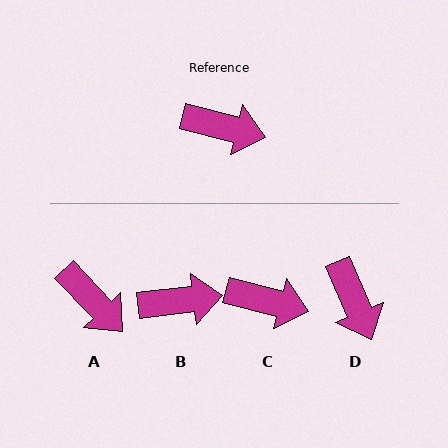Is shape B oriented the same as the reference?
No, it is off by about 21 degrees.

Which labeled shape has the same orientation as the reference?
C.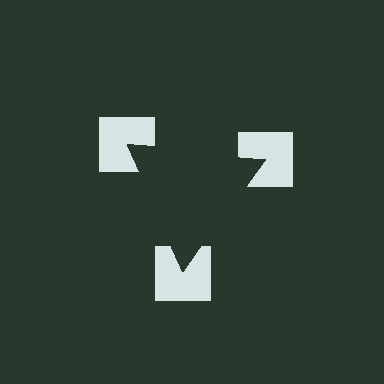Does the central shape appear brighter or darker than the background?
It typically appears slightly darker than the background, even though no actual brightness change is drawn.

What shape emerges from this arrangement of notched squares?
An illusory triangle — its edges are inferred from the aligned wedge cuts in the notched squares, not physically drawn.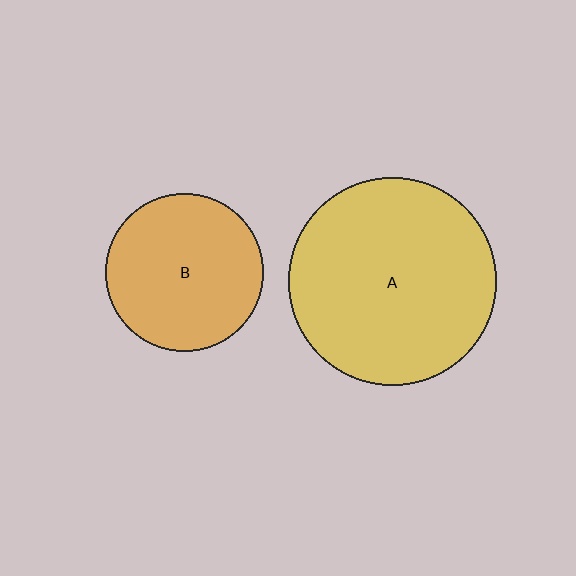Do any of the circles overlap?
No, none of the circles overlap.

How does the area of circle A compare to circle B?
Approximately 1.7 times.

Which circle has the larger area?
Circle A (yellow).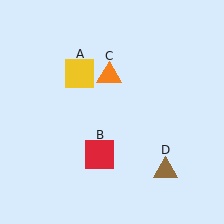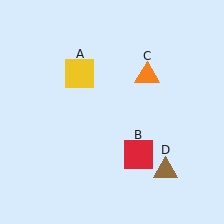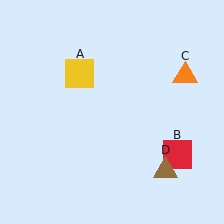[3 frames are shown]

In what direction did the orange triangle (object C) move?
The orange triangle (object C) moved right.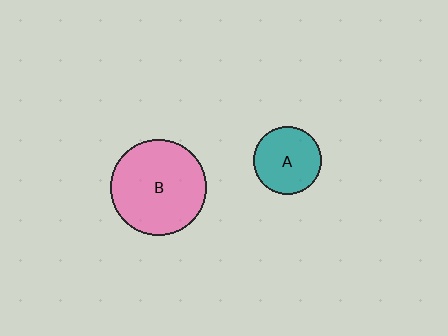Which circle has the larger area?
Circle B (pink).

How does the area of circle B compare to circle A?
Approximately 2.0 times.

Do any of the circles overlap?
No, none of the circles overlap.